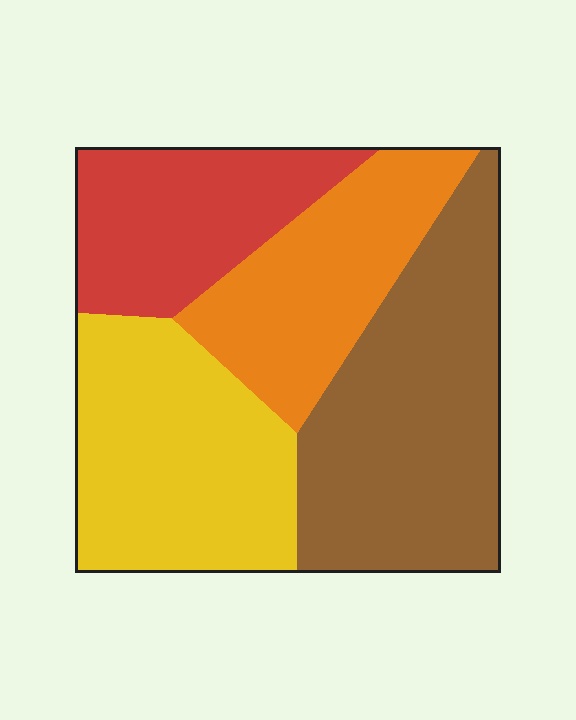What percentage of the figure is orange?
Orange covers 20% of the figure.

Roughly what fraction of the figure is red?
Red covers around 20% of the figure.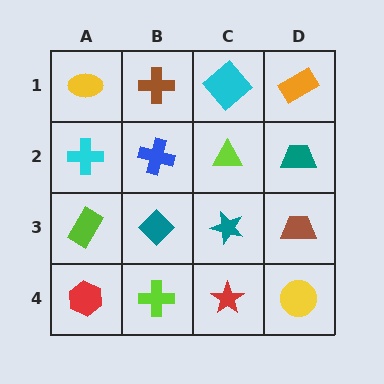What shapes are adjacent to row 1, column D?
A teal trapezoid (row 2, column D), a cyan diamond (row 1, column C).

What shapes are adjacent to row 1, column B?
A blue cross (row 2, column B), a yellow ellipse (row 1, column A), a cyan diamond (row 1, column C).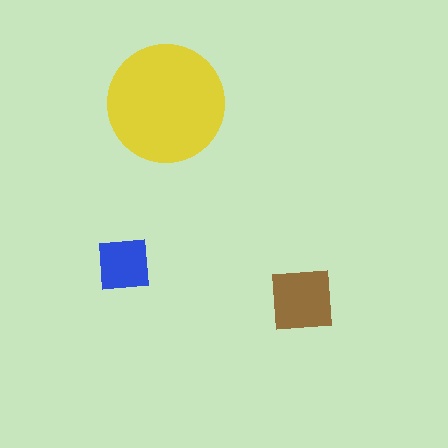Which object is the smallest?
The blue square.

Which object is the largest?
The yellow circle.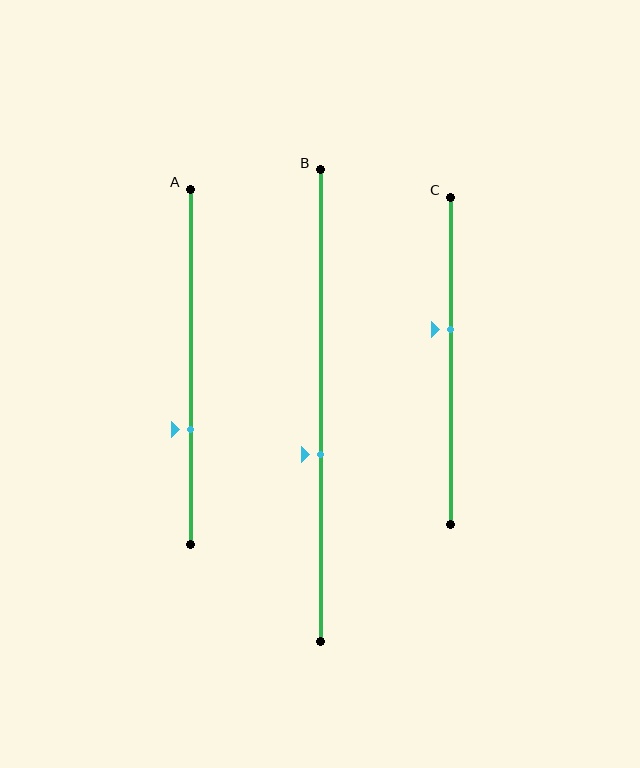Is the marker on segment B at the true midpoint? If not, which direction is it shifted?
No, the marker on segment B is shifted downward by about 10% of the segment length.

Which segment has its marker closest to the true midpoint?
Segment C has its marker closest to the true midpoint.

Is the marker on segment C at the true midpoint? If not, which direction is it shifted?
No, the marker on segment C is shifted upward by about 10% of the segment length.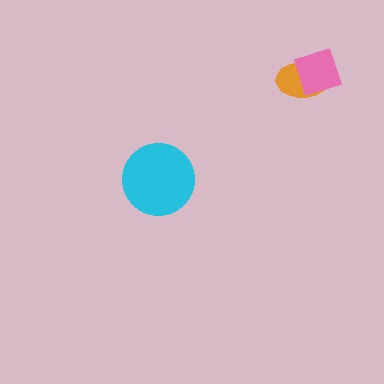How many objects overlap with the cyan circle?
0 objects overlap with the cyan circle.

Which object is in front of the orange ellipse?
The pink diamond is in front of the orange ellipse.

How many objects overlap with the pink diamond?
1 object overlaps with the pink diamond.